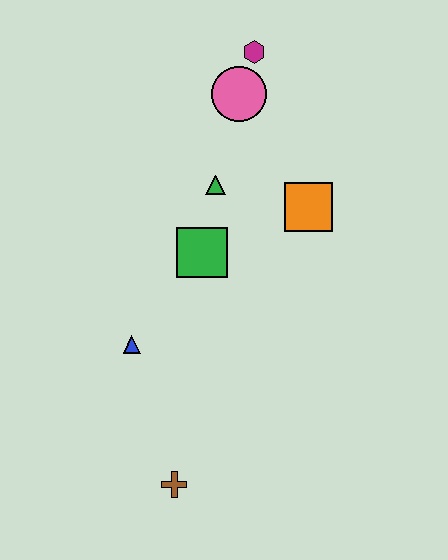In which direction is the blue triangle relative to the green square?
The blue triangle is below the green square.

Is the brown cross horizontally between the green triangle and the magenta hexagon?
No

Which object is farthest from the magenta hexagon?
The brown cross is farthest from the magenta hexagon.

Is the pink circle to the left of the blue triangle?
No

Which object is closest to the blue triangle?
The green square is closest to the blue triangle.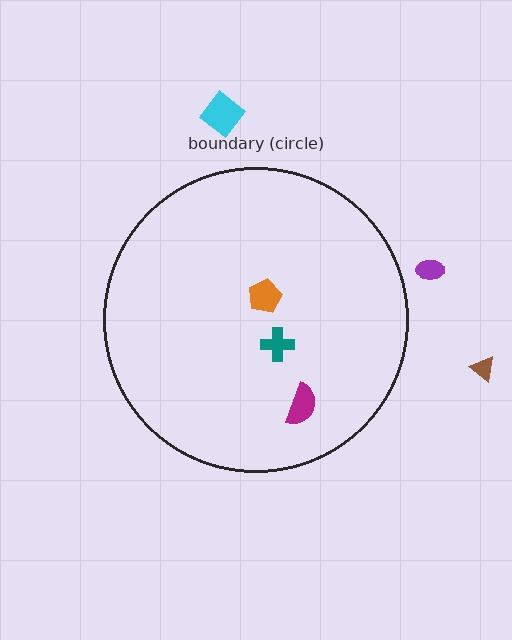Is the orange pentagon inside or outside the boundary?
Inside.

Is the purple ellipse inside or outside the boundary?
Outside.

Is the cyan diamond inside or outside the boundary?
Outside.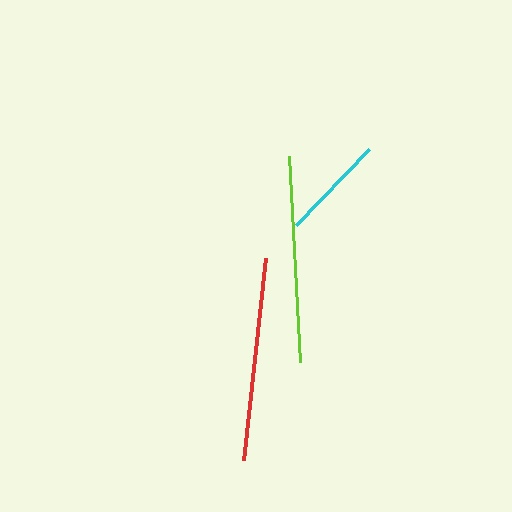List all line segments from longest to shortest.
From longest to shortest: lime, red, cyan.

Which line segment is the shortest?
The cyan line is the shortest at approximately 106 pixels.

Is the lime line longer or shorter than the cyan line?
The lime line is longer than the cyan line.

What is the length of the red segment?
The red segment is approximately 203 pixels long.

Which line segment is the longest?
The lime line is the longest at approximately 207 pixels.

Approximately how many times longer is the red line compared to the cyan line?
The red line is approximately 1.9 times the length of the cyan line.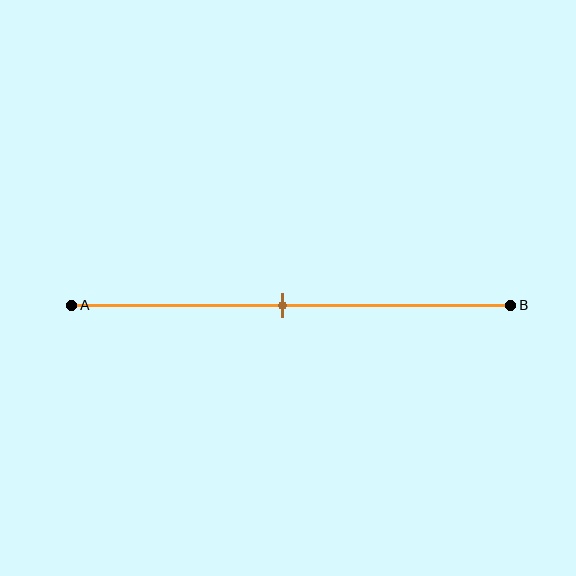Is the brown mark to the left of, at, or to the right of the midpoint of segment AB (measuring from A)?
The brown mark is approximately at the midpoint of segment AB.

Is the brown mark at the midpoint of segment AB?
Yes, the mark is approximately at the midpoint.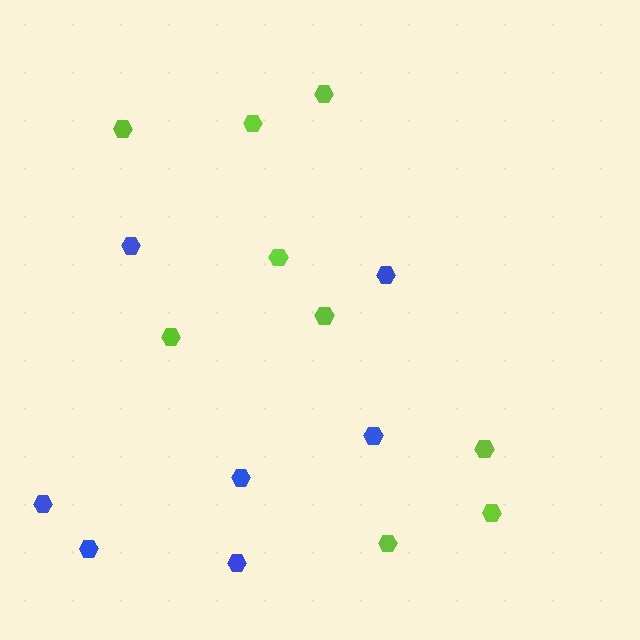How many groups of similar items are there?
There are 2 groups: one group of blue hexagons (7) and one group of lime hexagons (9).